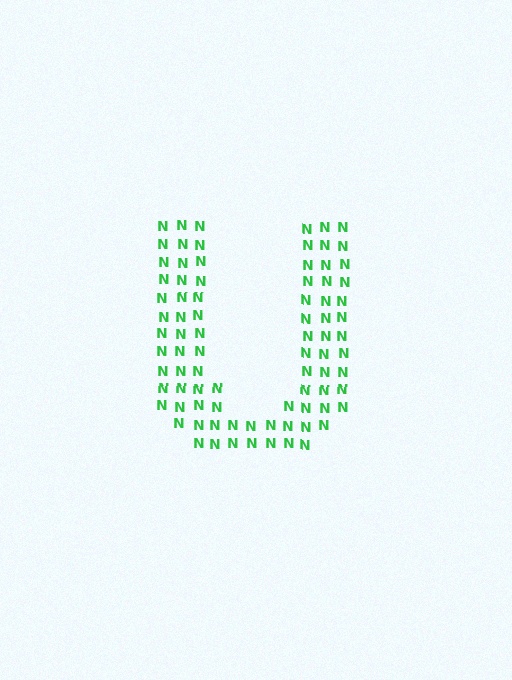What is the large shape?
The large shape is the letter U.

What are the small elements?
The small elements are letter N's.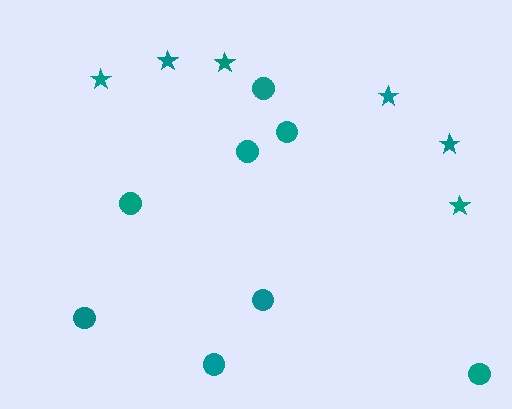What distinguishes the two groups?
There are 2 groups: one group of stars (6) and one group of circles (8).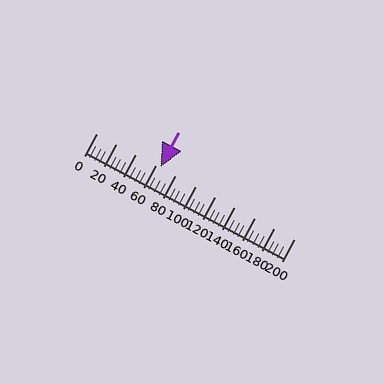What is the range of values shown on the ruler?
The ruler shows values from 0 to 200.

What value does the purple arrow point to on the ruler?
The purple arrow points to approximately 65.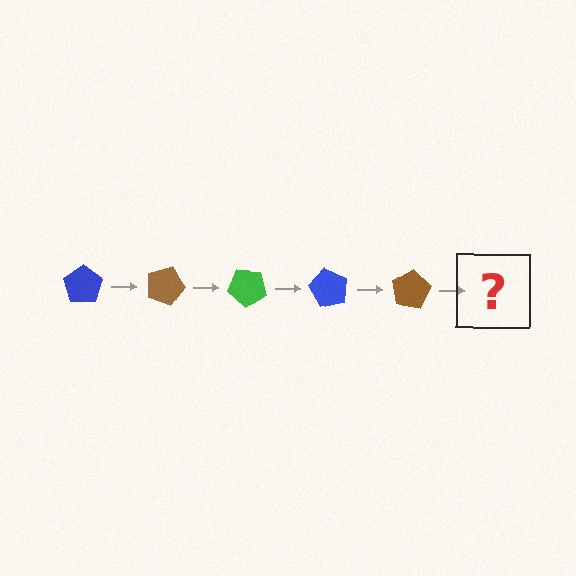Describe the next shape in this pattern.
It should be a green pentagon, rotated 100 degrees from the start.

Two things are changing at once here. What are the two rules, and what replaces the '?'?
The two rules are that it rotates 20 degrees each step and the color cycles through blue, brown, and green. The '?' should be a green pentagon, rotated 100 degrees from the start.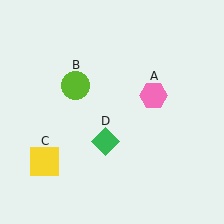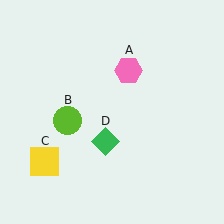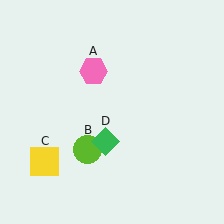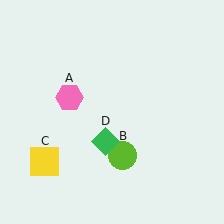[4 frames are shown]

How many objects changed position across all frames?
2 objects changed position: pink hexagon (object A), lime circle (object B).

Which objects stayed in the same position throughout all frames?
Yellow square (object C) and green diamond (object D) remained stationary.